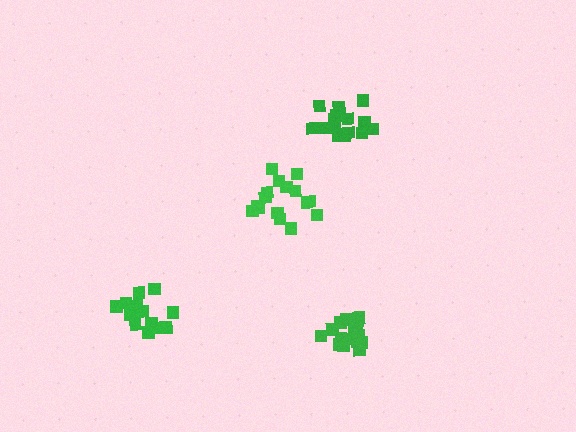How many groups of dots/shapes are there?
There are 4 groups.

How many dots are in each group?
Group 1: 16 dots, Group 2: 16 dots, Group 3: 18 dots, Group 4: 17 dots (67 total).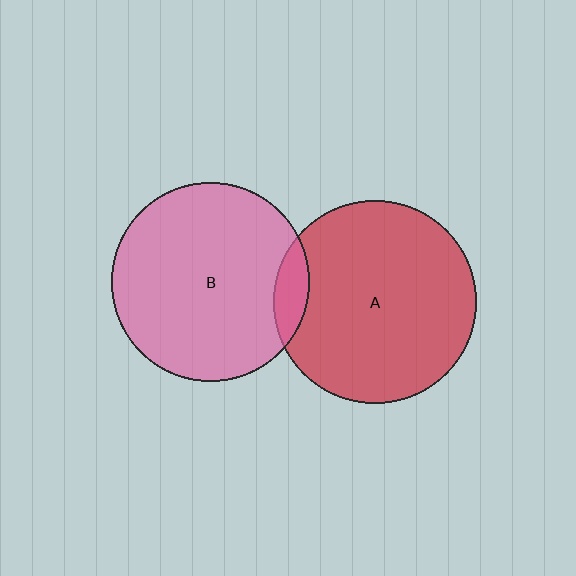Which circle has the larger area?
Circle A (red).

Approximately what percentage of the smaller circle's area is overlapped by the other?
Approximately 10%.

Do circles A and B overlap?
Yes.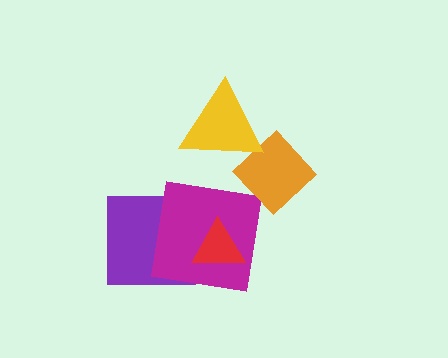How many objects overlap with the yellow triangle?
1 object overlaps with the yellow triangle.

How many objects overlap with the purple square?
2 objects overlap with the purple square.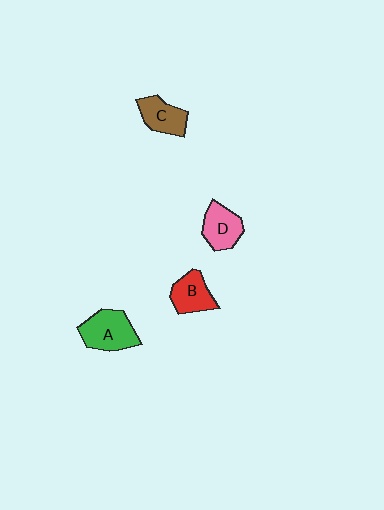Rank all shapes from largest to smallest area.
From largest to smallest: A (green), D (pink), B (red), C (brown).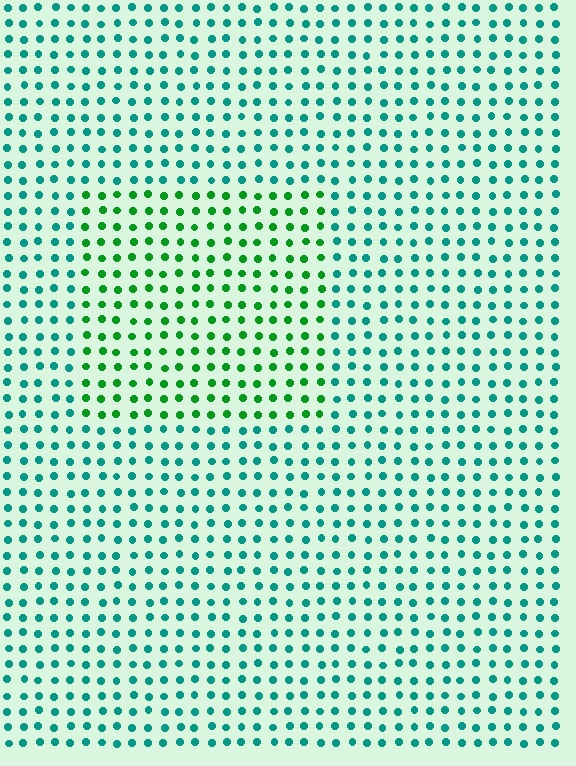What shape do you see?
I see a rectangle.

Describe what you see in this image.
The image is filled with small teal elements in a uniform arrangement. A rectangle-shaped region is visible where the elements are tinted to a slightly different hue, forming a subtle color boundary.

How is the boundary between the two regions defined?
The boundary is defined purely by a slight shift in hue (about 43 degrees). Spacing, size, and orientation are identical on both sides.